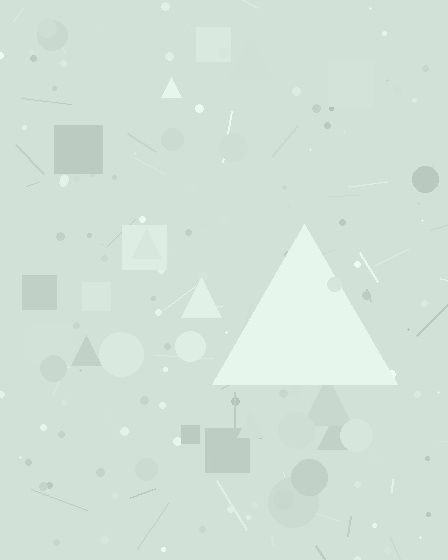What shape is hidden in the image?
A triangle is hidden in the image.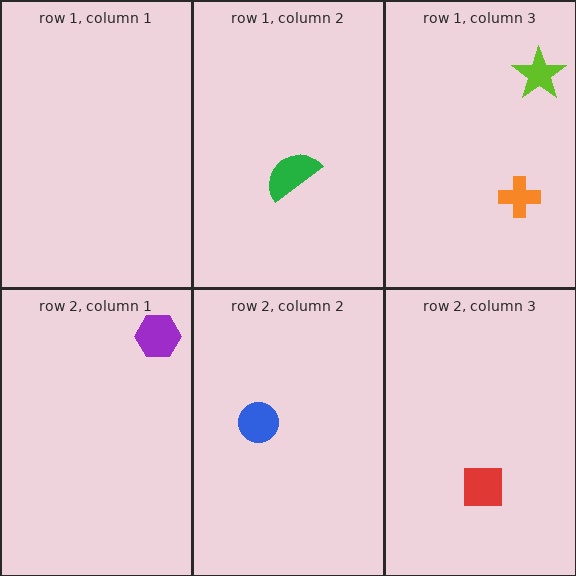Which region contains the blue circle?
The row 2, column 2 region.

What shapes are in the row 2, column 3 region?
The red square.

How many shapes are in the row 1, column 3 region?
2.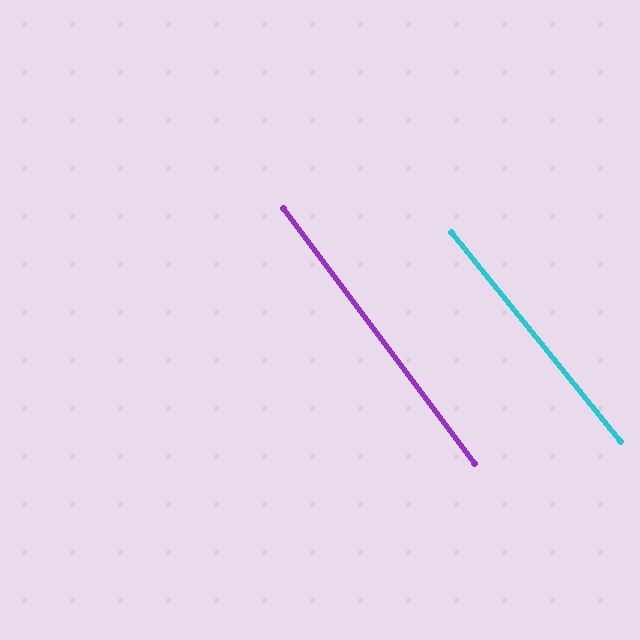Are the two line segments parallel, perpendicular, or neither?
Parallel — their directions differ by only 2.0°.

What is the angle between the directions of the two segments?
Approximately 2 degrees.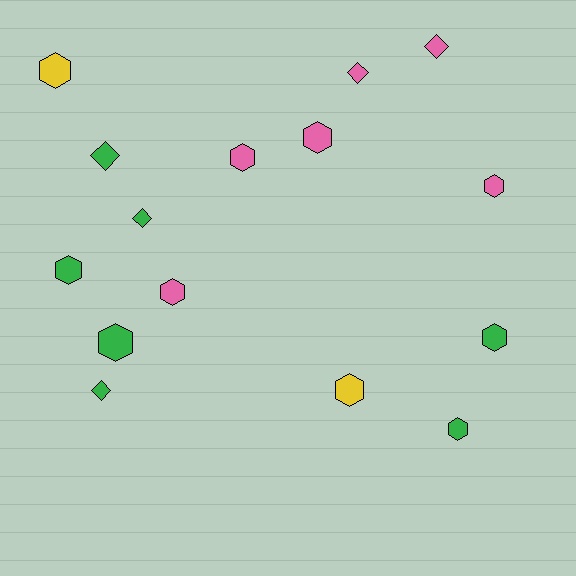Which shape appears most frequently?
Hexagon, with 10 objects.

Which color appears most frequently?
Green, with 7 objects.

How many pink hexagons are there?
There are 4 pink hexagons.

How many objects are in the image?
There are 15 objects.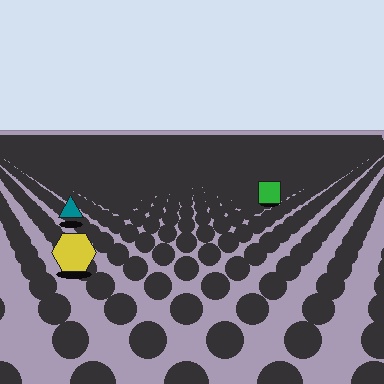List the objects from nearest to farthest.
From nearest to farthest: the yellow hexagon, the teal triangle, the green square.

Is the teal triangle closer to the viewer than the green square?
Yes. The teal triangle is closer — you can tell from the texture gradient: the ground texture is coarser near it.